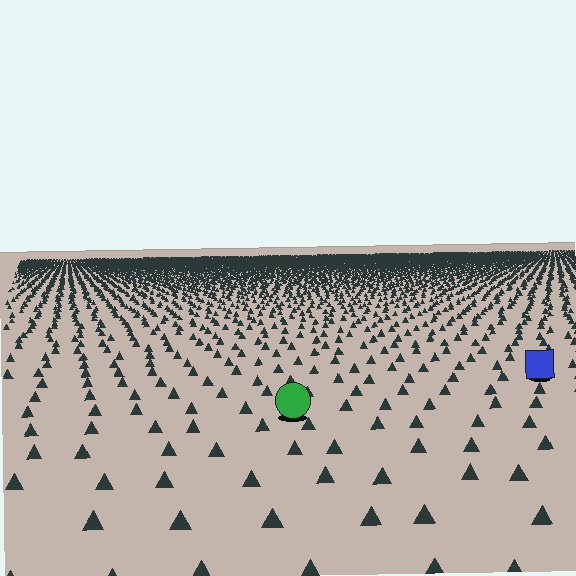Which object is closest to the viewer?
The green circle is closest. The texture marks near it are larger and more spread out.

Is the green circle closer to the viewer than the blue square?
Yes. The green circle is closer — you can tell from the texture gradient: the ground texture is coarser near it.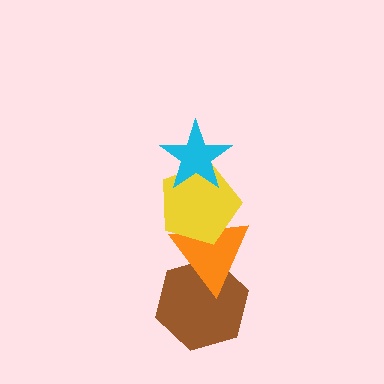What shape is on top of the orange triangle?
The yellow pentagon is on top of the orange triangle.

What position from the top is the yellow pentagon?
The yellow pentagon is 2nd from the top.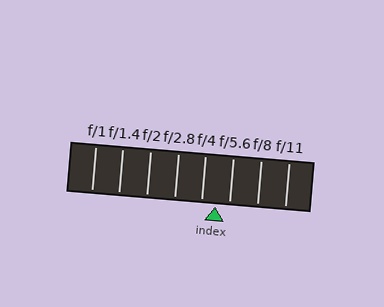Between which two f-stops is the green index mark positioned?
The index mark is between f/4 and f/5.6.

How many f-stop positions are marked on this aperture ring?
There are 8 f-stop positions marked.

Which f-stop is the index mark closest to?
The index mark is closest to f/5.6.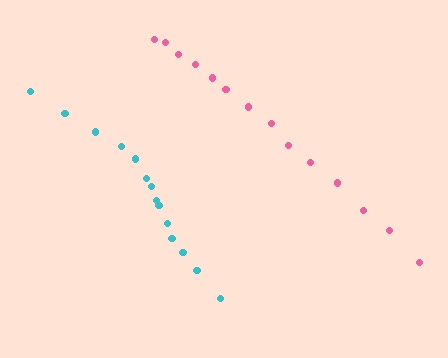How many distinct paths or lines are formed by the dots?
There are 2 distinct paths.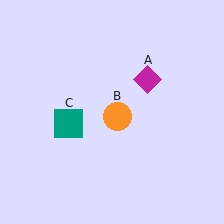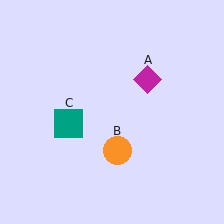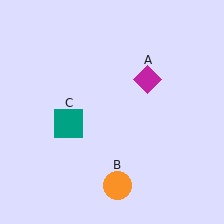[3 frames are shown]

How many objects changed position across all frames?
1 object changed position: orange circle (object B).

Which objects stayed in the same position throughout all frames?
Magenta diamond (object A) and teal square (object C) remained stationary.